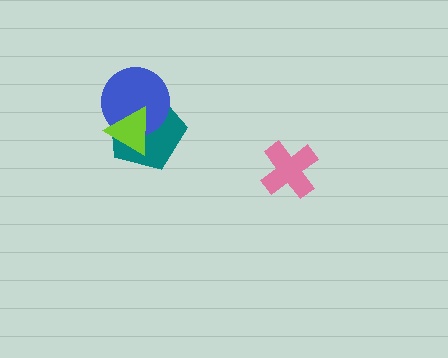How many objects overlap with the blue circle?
2 objects overlap with the blue circle.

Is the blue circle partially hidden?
Yes, it is partially covered by another shape.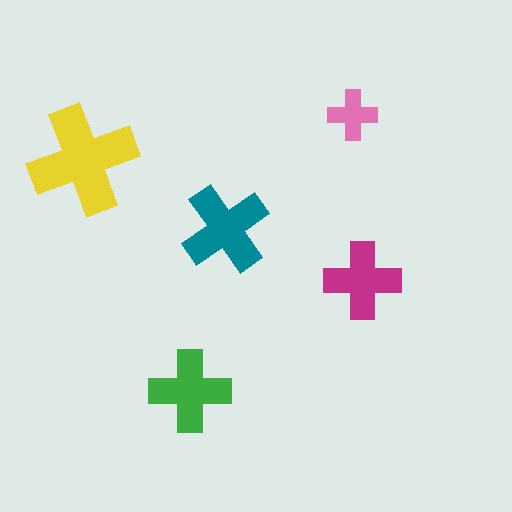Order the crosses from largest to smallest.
the yellow one, the teal one, the green one, the magenta one, the pink one.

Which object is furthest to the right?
The magenta cross is rightmost.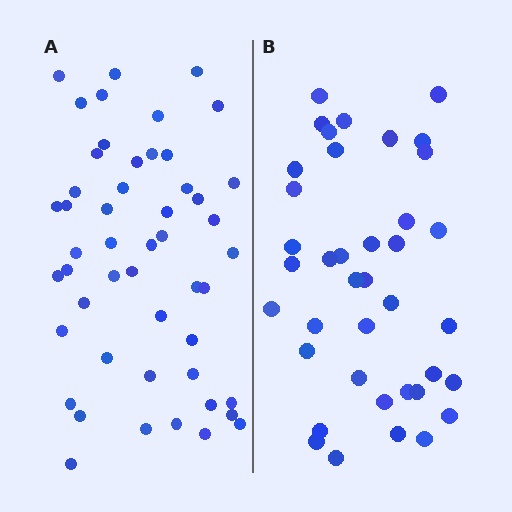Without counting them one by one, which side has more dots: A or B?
Region A (the left region) has more dots.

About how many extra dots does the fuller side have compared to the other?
Region A has roughly 12 or so more dots than region B.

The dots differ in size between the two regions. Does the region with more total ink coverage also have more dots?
No. Region B has more total ink coverage because its dots are larger, but region A actually contains more individual dots. Total area can be misleading — the number of items is what matters here.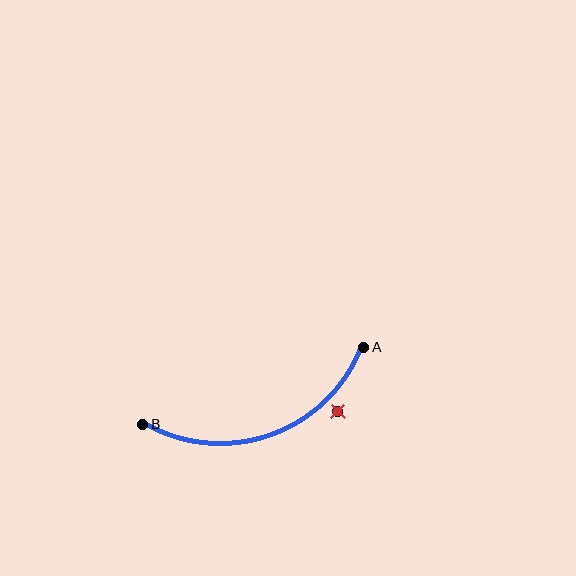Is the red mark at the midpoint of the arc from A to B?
No — the red mark does not lie on the arc at all. It sits slightly outside the curve.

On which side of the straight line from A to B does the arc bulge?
The arc bulges below the straight line connecting A and B.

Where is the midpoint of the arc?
The arc midpoint is the point on the curve farthest from the straight line joining A and B. It sits below that line.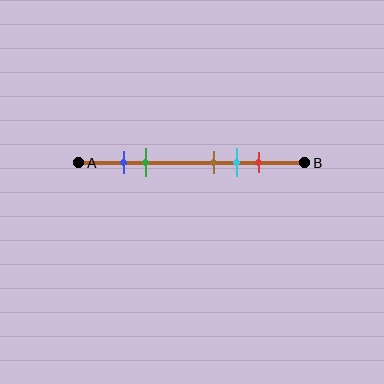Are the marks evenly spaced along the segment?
No, the marks are not evenly spaced.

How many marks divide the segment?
There are 5 marks dividing the segment.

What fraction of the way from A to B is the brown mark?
The brown mark is approximately 60% (0.6) of the way from A to B.